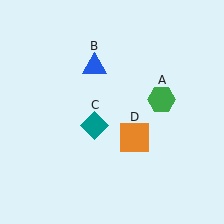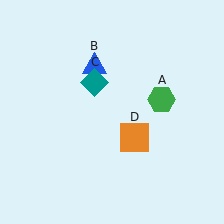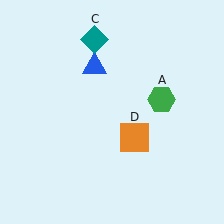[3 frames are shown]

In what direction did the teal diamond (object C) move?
The teal diamond (object C) moved up.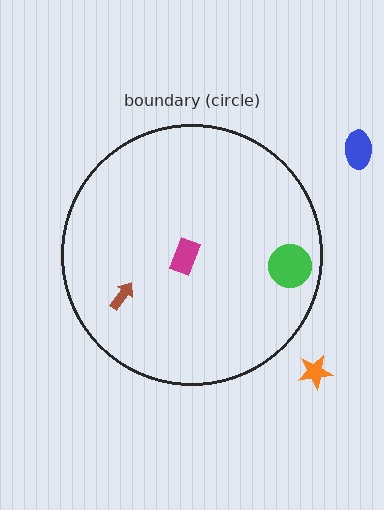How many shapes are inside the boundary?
3 inside, 2 outside.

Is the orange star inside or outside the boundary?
Outside.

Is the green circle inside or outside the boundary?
Inside.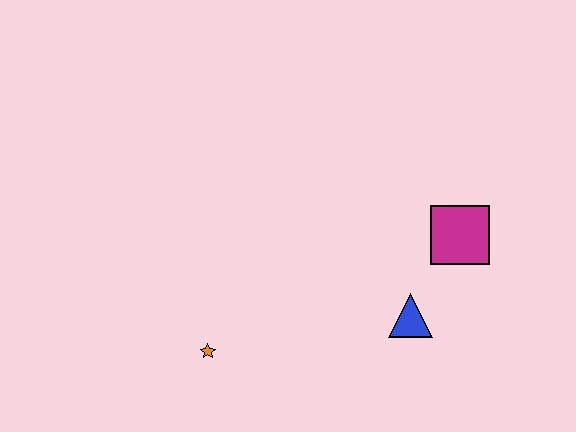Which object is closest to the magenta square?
The blue triangle is closest to the magenta square.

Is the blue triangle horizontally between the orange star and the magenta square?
Yes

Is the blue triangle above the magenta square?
No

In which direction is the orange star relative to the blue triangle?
The orange star is to the left of the blue triangle.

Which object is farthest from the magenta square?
The orange star is farthest from the magenta square.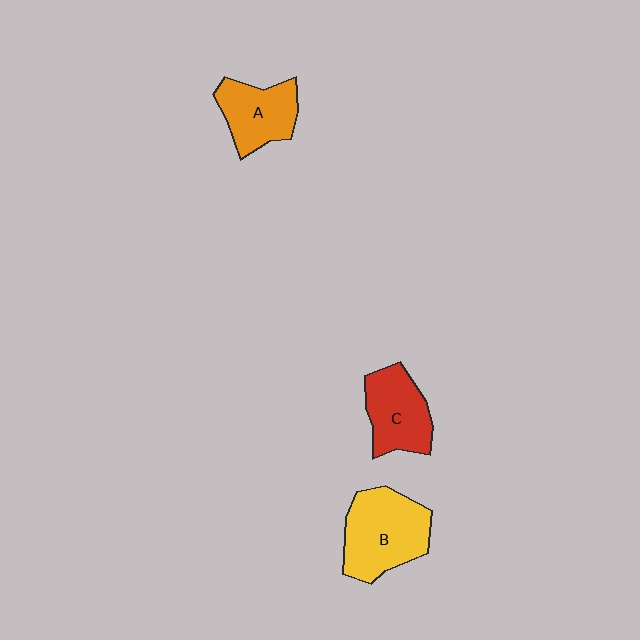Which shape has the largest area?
Shape B (yellow).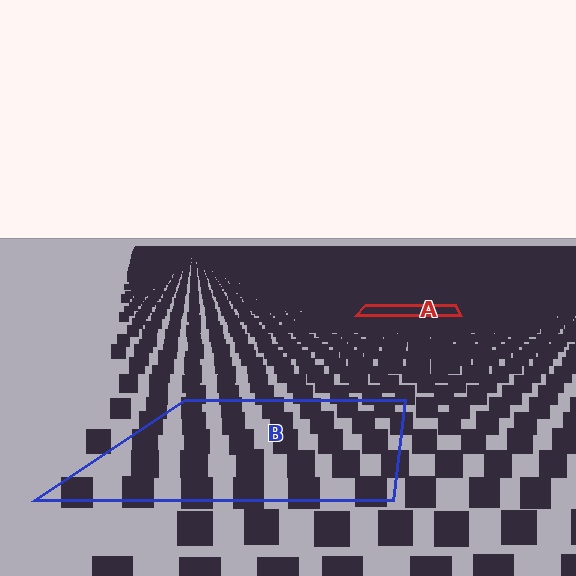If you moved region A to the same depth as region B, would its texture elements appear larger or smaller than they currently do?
They would appear larger. At a closer depth, the same texture elements are projected at a bigger on-screen size.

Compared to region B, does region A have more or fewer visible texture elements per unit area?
Region A has more texture elements per unit area — they are packed more densely because it is farther away.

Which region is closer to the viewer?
Region B is closer. The texture elements there are larger and more spread out.